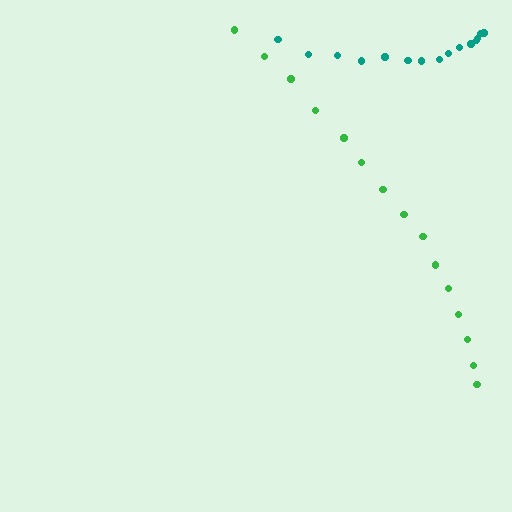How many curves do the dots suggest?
There are 2 distinct paths.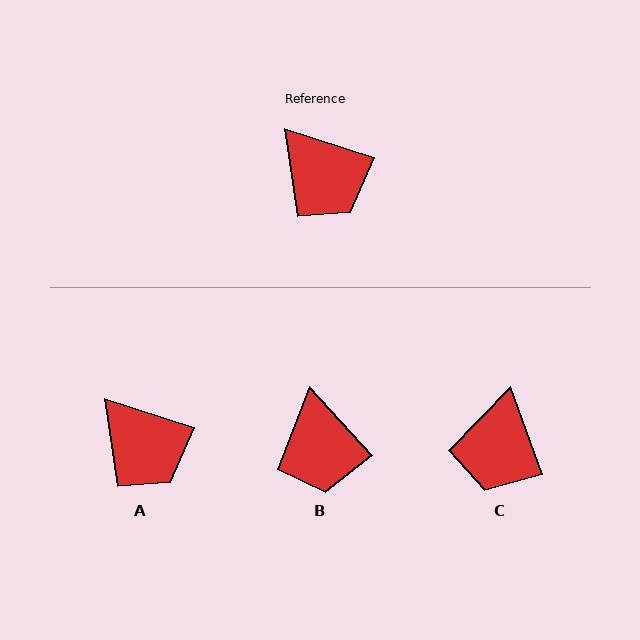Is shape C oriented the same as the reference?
No, it is off by about 52 degrees.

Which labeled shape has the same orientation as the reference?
A.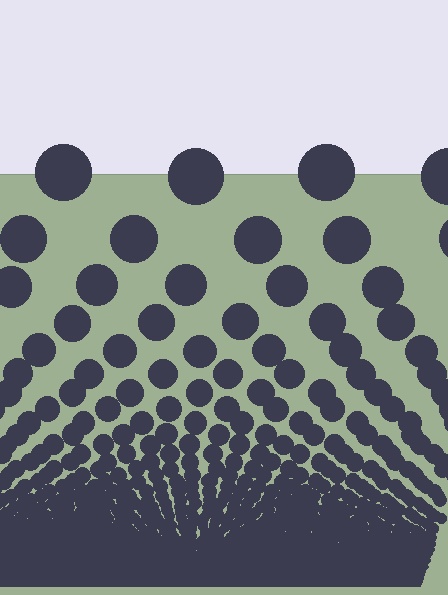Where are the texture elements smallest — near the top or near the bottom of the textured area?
Near the bottom.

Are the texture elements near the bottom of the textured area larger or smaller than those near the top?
Smaller. The gradient is inverted — elements near the bottom are smaller and denser.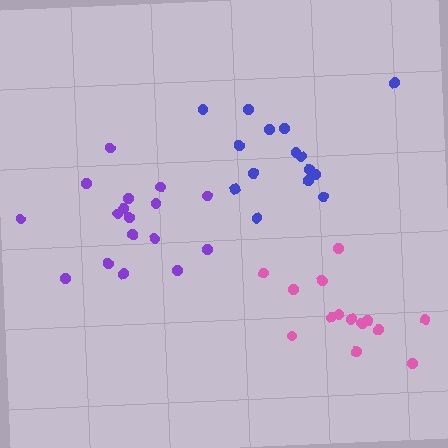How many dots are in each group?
Group 1: 17 dots, Group 2: 15 dots, Group 3: 14 dots (46 total).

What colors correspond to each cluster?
The clusters are colored: purple, blue, pink.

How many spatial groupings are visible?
There are 3 spatial groupings.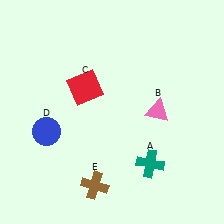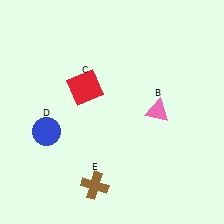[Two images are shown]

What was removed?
The teal cross (A) was removed in Image 2.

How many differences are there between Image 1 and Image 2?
There is 1 difference between the two images.